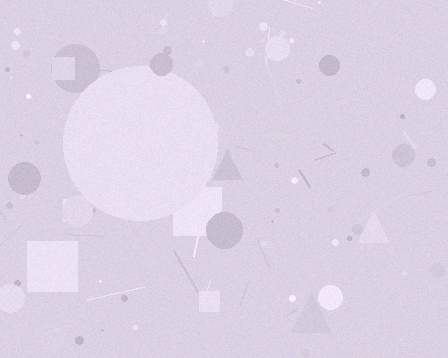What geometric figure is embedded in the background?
A circle is embedded in the background.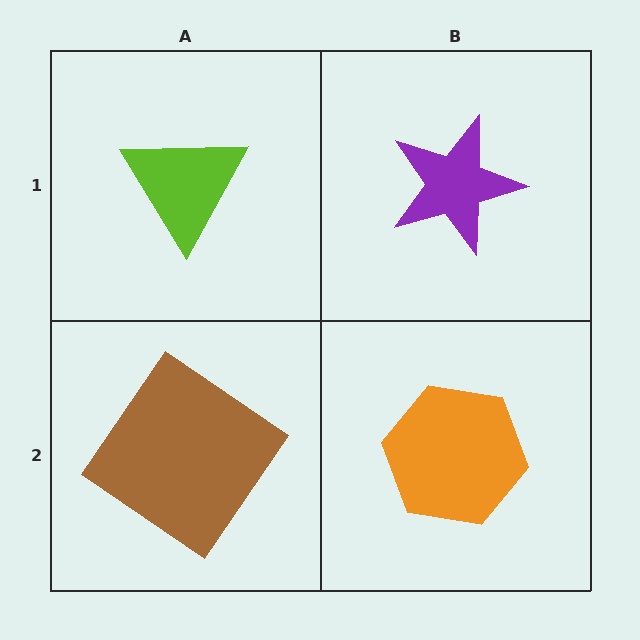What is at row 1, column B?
A purple star.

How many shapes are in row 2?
2 shapes.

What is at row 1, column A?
A lime triangle.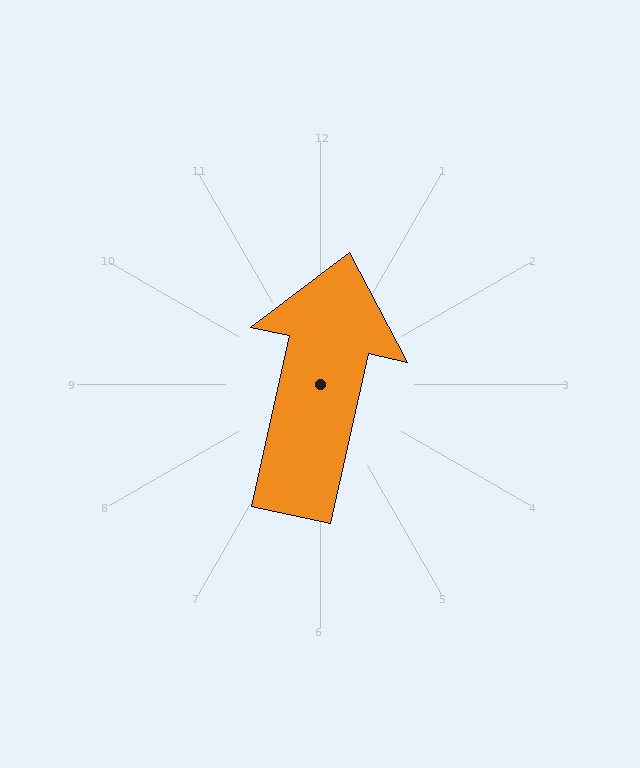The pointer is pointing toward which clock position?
Roughly 12 o'clock.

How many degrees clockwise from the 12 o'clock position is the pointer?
Approximately 13 degrees.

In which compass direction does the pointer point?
North.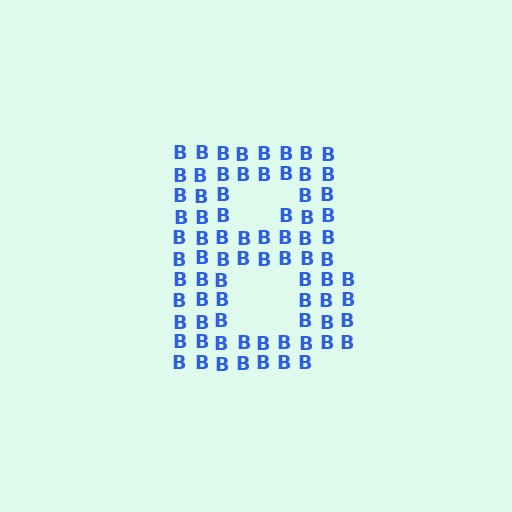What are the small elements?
The small elements are letter B's.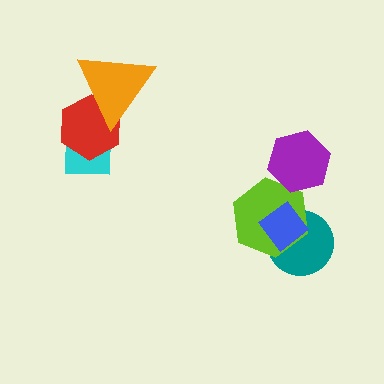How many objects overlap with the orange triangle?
1 object overlaps with the orange triangle.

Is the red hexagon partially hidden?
Yes, it is partially covered by another shape.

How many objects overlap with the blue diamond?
2 objects overlap with the blue diamond.